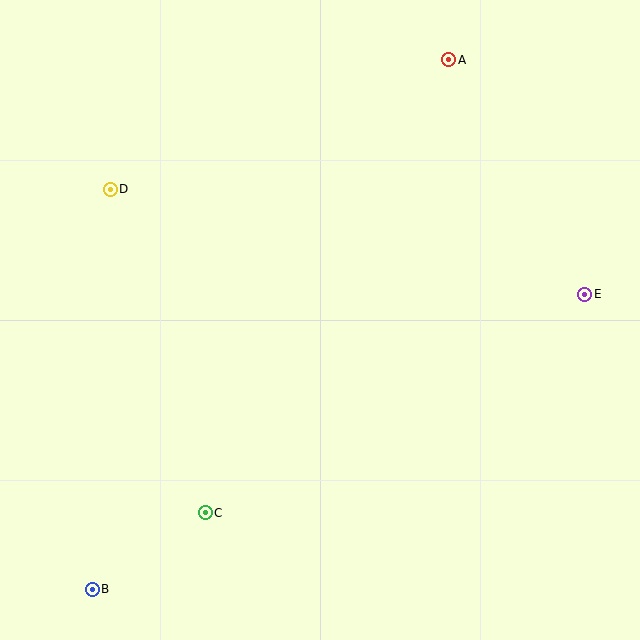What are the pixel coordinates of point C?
Point C is at (205, 513).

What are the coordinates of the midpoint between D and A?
The midpoint between D and A is at (279, 125).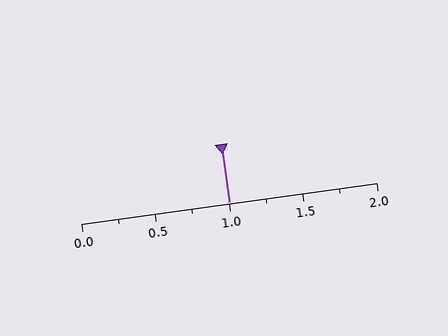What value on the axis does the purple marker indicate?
The marker indicates approximately 1.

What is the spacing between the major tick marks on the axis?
The major ticks are spaced 0.5 apart.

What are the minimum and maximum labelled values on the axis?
The axis runs from 0.0 to 2.0.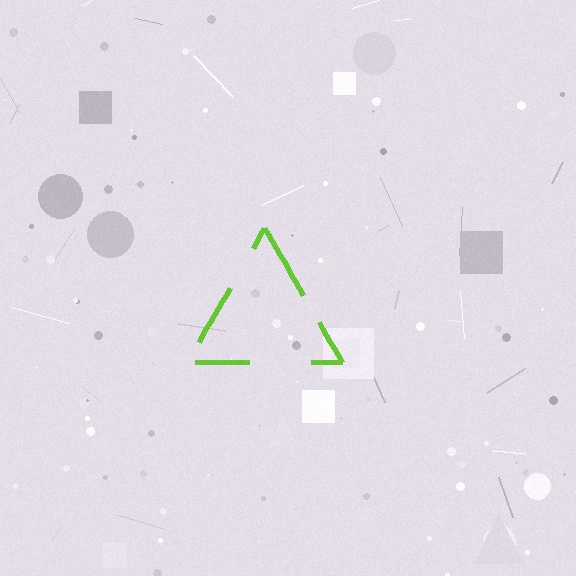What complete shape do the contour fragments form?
The contour fragments form a triangle.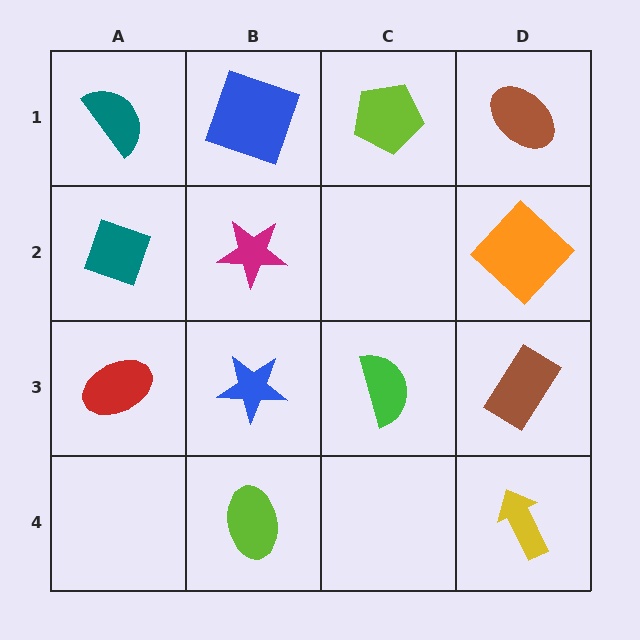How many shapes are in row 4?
2 shapes.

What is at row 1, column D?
A brown ellipse.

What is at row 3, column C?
A green semicircle.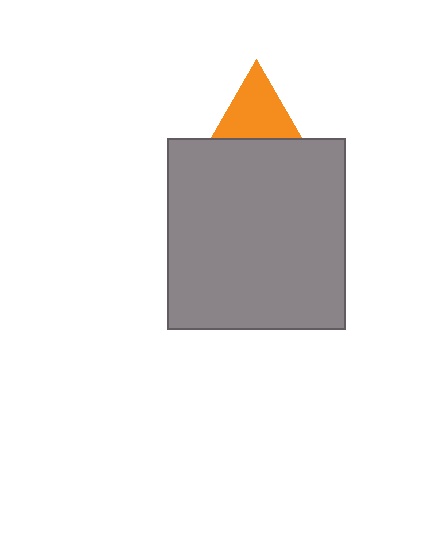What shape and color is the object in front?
The object in front is a gray rectangle.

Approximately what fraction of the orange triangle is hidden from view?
Roughly 39% of the orange triangle is hidden behind the gray rectangle.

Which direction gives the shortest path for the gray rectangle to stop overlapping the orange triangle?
Moving down gives the shortest separation.